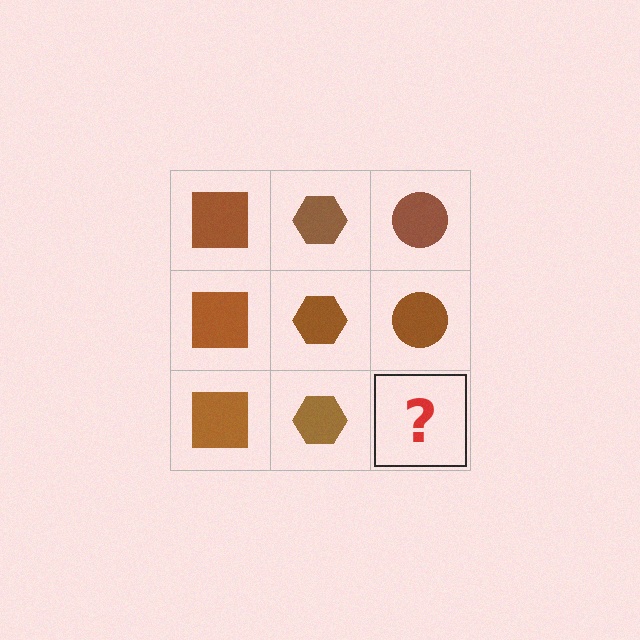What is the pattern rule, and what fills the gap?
The rule is that each column has a consistent shape. The gap should be filled with a brown circle.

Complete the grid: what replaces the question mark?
The question mark should be replaced with a brown circle.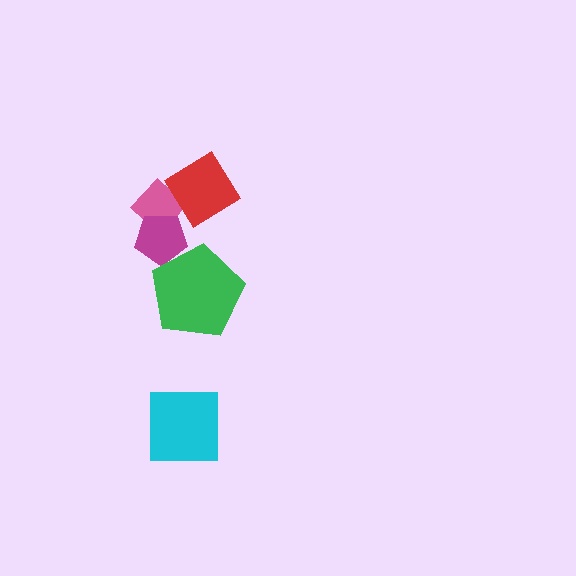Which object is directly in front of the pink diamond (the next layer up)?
The magenta pentagon is directly in front of the pink diamond.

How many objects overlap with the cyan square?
0 objects overlap with the cyan square.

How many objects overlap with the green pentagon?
1 object overlaps with the green pentagon.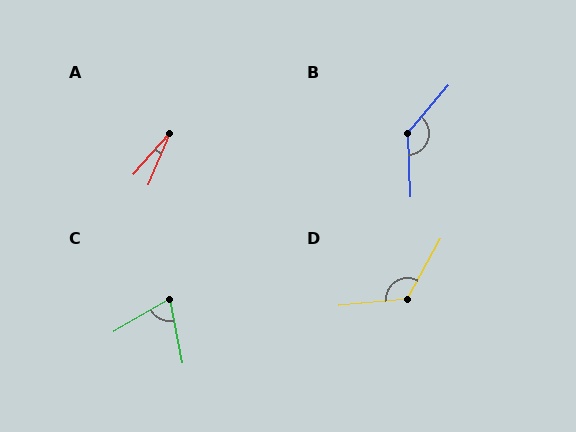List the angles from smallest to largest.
A (19°), C (71°), D (124°), B (137°).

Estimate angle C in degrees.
Approximately 71 degrees.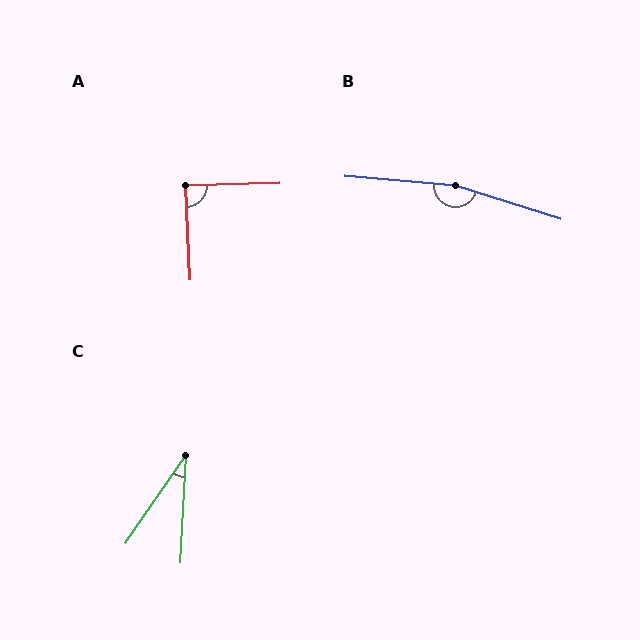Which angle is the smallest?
C, at approximately 31 degrees.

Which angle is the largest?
B, at approximately 167 degrees.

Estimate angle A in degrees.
Approximately 89 degrees.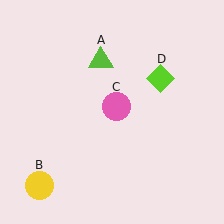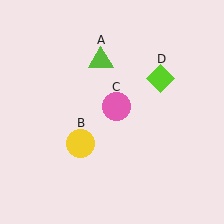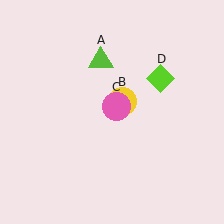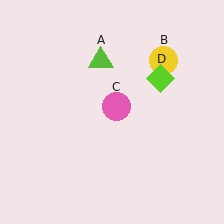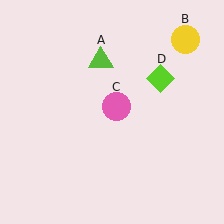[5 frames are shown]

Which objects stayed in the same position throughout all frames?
Lime triangle (object A) and pink circle (object C) and lime diamond (object D) remained stationary.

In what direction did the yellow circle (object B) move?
The yellow circle (object B) moved up and to the right.